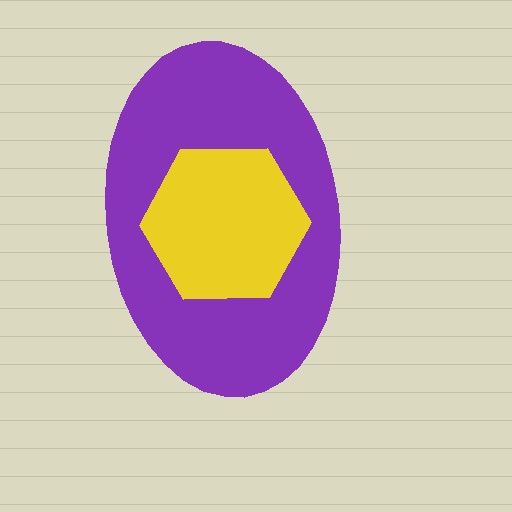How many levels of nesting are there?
2.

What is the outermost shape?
The purple ellipse.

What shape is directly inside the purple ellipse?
The yellow hexagon.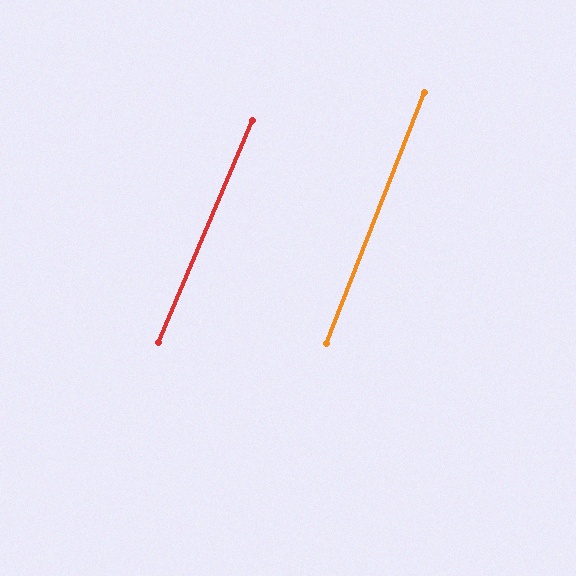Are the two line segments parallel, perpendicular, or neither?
Parallel — their directions differ by only 1.6°.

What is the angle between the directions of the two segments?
Approximately 2 degrees.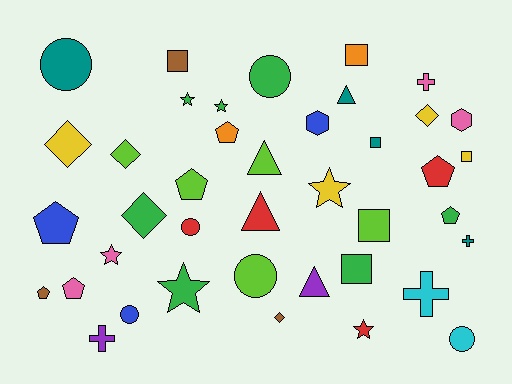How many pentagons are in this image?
There are 7 pentagons.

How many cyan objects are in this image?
There are 2 cyan objects.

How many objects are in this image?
There are 40 objects.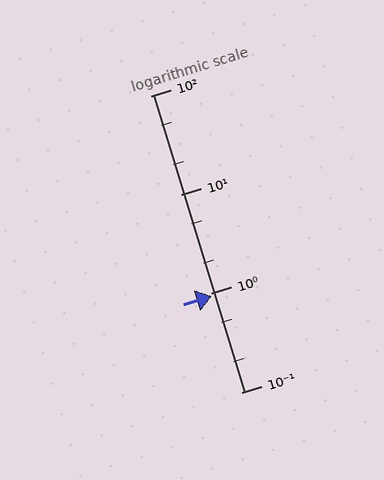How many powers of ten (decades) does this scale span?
The scale spans 3 decades, from 0.1 to 100.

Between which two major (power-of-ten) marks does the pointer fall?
The pointer is between 0.1 and 1.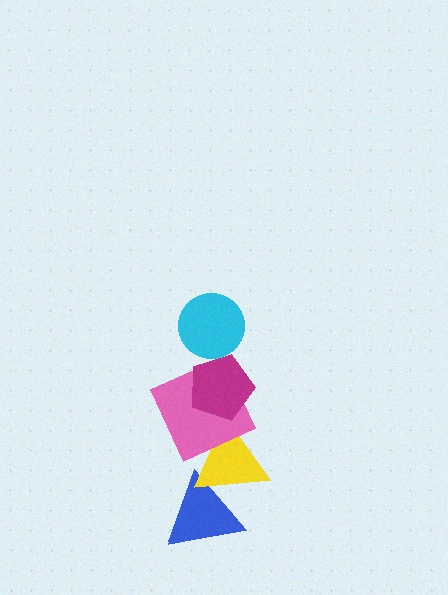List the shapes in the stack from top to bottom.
From top to bottom: the cyan circle, the magenta pentagon, the pink square, the yellow triangle, the blue triangle.